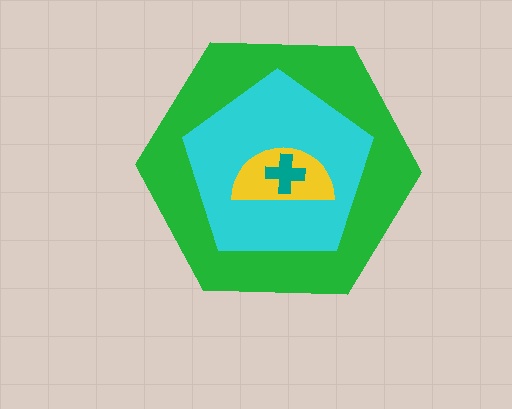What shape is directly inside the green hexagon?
The cyan pentagon.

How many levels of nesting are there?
4.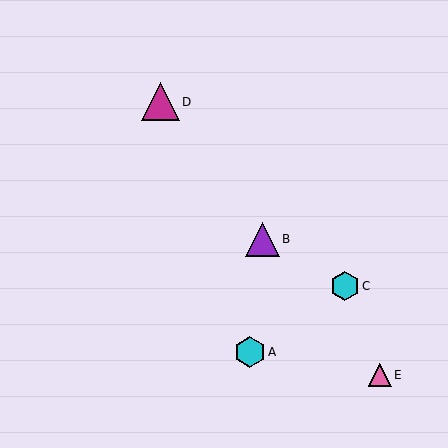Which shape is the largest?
The magenta triangle (labeled D) is the largest.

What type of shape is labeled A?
Shape A is a cyan hexagon.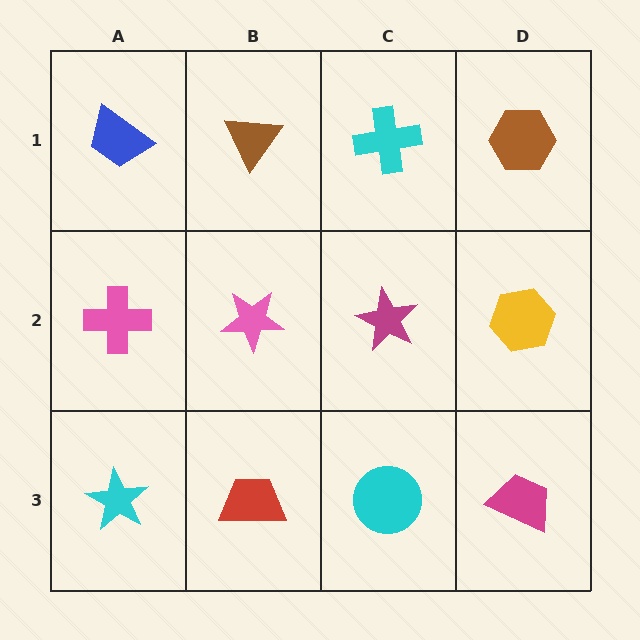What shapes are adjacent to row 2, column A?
A blue trapezoid (row 1, column A), a cyan star (row 3, column A), a pink star (row 2, column B).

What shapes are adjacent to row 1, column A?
A pink cross (row 2, column A), a brown triangle (row 1, column B).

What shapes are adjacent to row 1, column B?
A pink star (row 2, column B), a blue trapezoid (row 1, column A), a cyan cross (row 1, column C).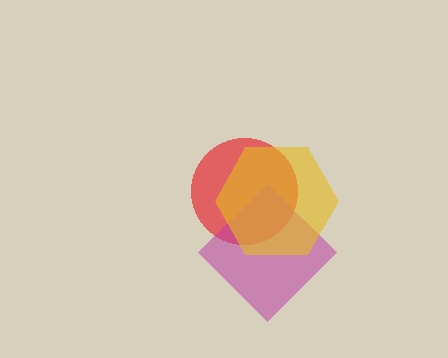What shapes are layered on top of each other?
The layered shapes are: a red circle, a magenta diamond, a yellow hexagon.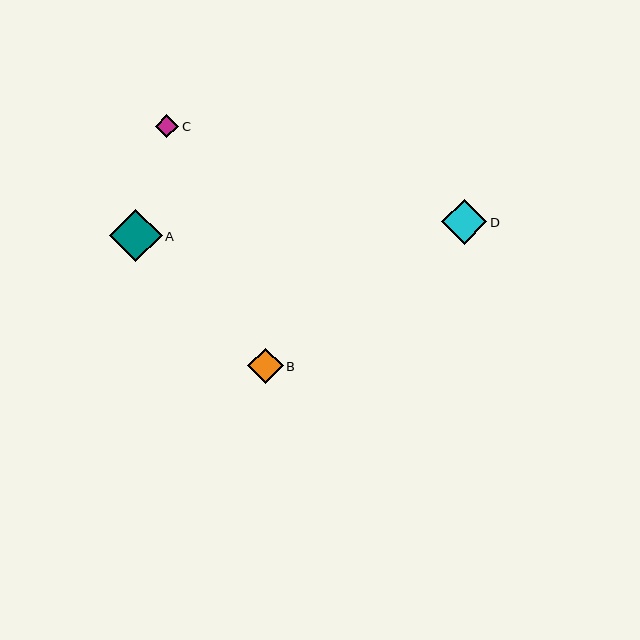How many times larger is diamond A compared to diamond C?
Diamond A is approximately 2.3 times the size of diamond C.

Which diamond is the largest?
Diamond A is the largest with a size of approximately 52 pixels.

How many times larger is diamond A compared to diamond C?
Diamond A is approximately 2.3 times the size of diamond C.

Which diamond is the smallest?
Diamond C is the smallest with a size of approximately 23 pixels.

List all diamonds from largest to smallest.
From largest to smallest: A, D, B, C.